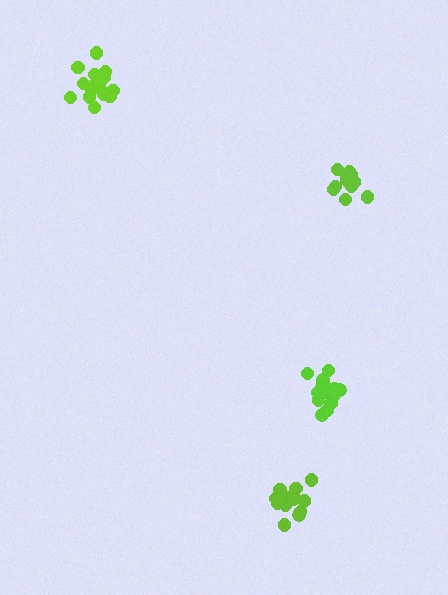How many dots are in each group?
Group 1: 14 dots, Group 2: 17 dots, Group 3: 17 dots, Group 4: 15 dots (63 total).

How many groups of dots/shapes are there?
There are 4 groups.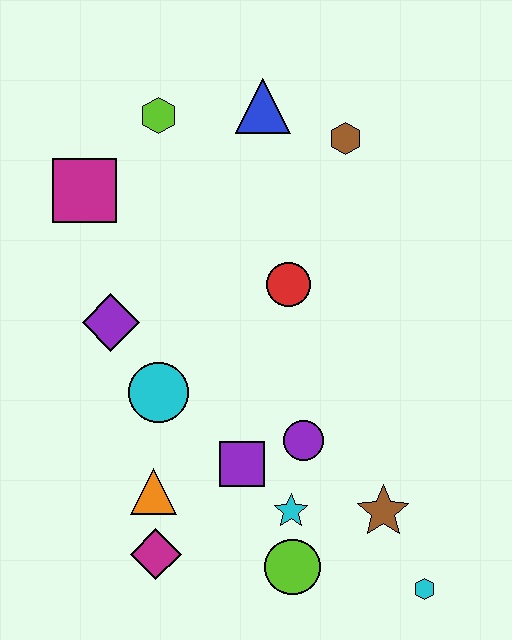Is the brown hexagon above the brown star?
Yes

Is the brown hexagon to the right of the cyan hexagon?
No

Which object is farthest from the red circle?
The cyan hexagon is farthest from the red circle.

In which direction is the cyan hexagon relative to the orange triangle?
The cyan hexagon is to the right of the orange triangle.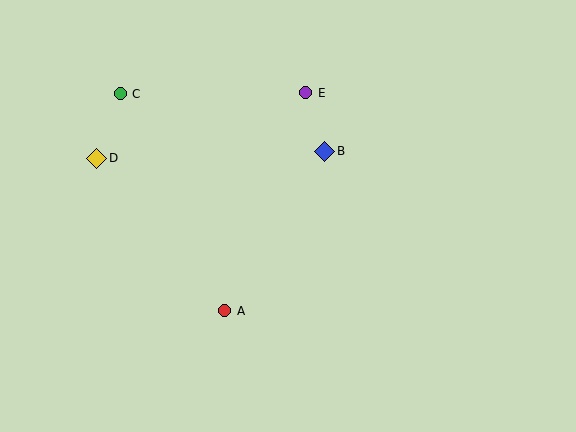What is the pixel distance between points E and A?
The distance between E and A is 233 pixels.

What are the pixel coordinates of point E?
Point E is at (306, 93).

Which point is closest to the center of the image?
Point B at (325, 151) is closest to the center.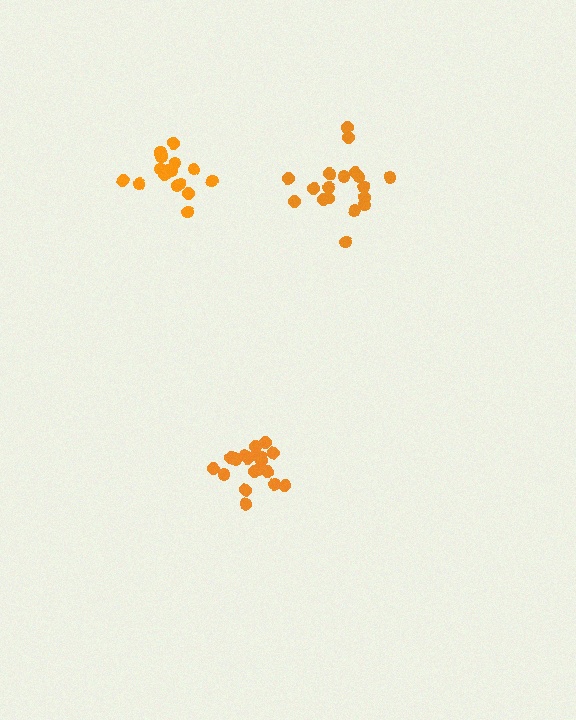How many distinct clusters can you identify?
There are 3 distinct clusters.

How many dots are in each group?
Group 1: 20 dots, Group 2: 16 dots, Group 3: 19 dots (55 total).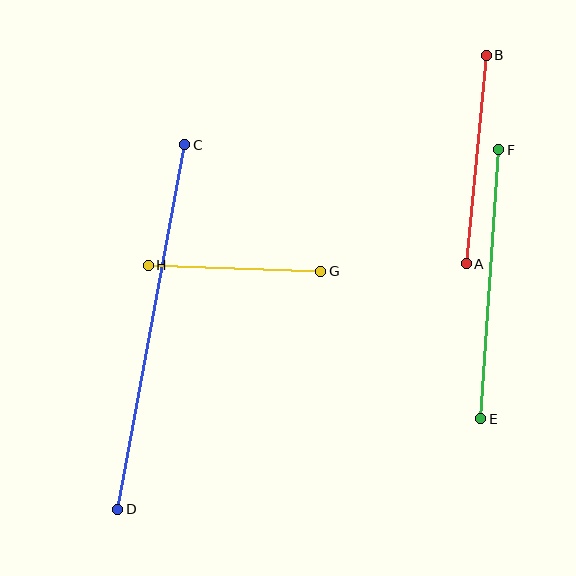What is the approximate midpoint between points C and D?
The midpoint is at approximately (151, 327) pixels.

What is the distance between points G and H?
The distance is approximately 172 pixels.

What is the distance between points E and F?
The distance is approximately 270 pixels.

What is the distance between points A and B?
The distance is approximately 209 pixels.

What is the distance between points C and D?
The distance is approximately 371 pixels.